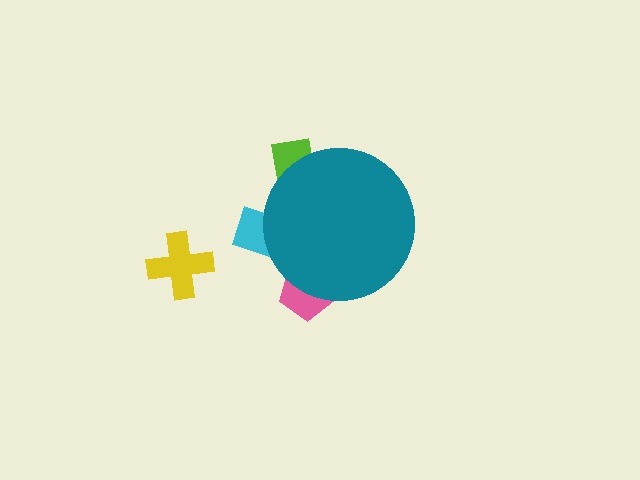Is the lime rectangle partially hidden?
Yes, the lime rectangle is partially hidden behind the teal circle.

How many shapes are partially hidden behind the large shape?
3 shapes are partially hidden.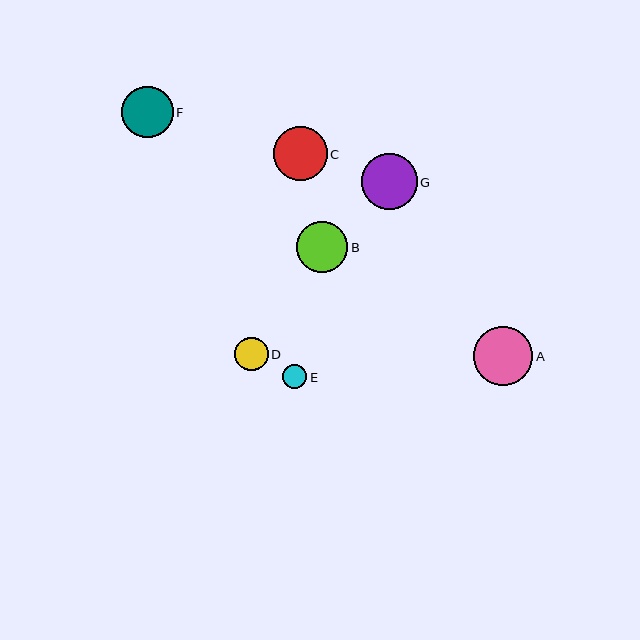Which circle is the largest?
Circle A is the largest with a size of approximately 59 pixels.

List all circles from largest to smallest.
From largest to smallest: A, G, C, B, F, D, E.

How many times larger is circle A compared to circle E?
Circle A is approximately 2.4 times the size of circle E.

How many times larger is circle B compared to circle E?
Circle B is approximately 2.1 times the size of circle E.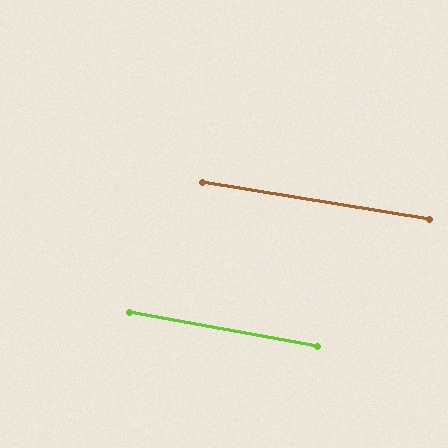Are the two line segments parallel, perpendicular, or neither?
Parallel — their directions differ by only 1.1°.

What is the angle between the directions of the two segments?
Approximately 1 degree.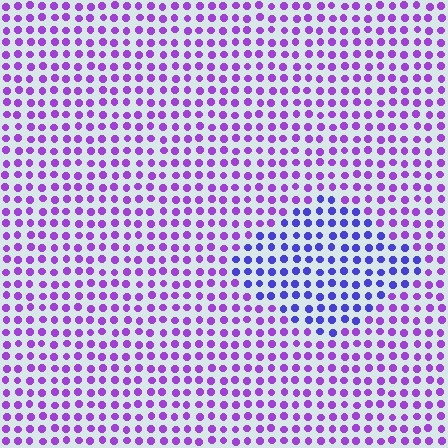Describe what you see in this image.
The image is filled with small purple elements in a uniform arrangement. A diamond-shaped region is visible where the elements are tinted to a slightly different hue, forming a subtle color boundary.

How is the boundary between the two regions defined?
The boundary is defined purely by a slight shift in hue (about 36 degrees). Spacing, size, and orientation are identical on both sides.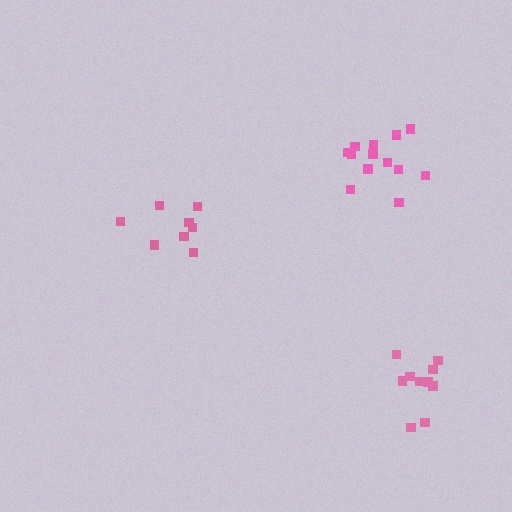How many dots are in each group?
Group 1: 8 dots, Group 2: 13 dots, Group 3: 10 dots (31 total).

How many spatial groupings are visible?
There are 3 spatial groupings.